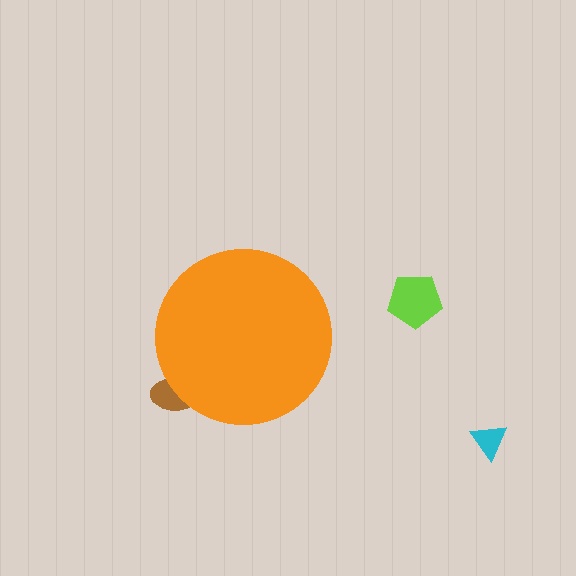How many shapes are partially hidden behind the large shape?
1 shape is partially hidden.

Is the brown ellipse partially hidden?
Yes, the brown ellipse is partially hidden behind the orange circle.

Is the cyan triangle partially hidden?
No, the cyan triangle is fully visible.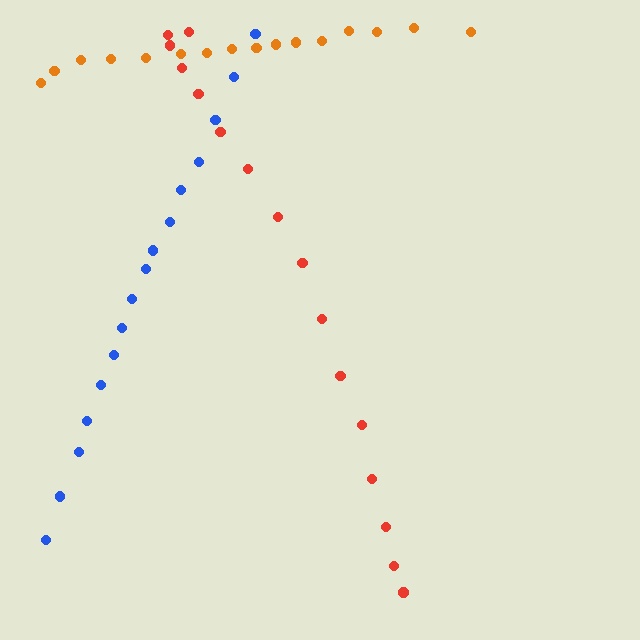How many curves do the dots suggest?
There are 3 distinct paths.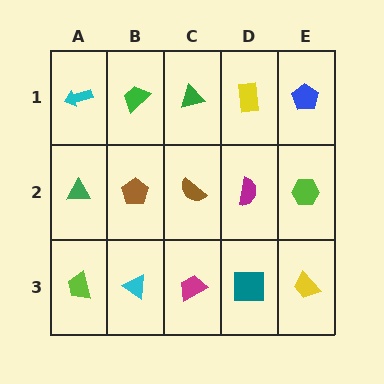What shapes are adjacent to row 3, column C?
A brown semicircle (row 2, column C), a cyan triangle (row 3, column B), a teal square (row 3, column D).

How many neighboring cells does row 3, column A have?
2.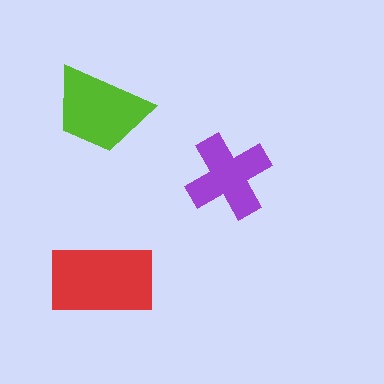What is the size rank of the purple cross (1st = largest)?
3rd.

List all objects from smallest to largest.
The purple cross, the lime trapezoid, the red rectangle.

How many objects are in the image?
There are 3 objects in the image.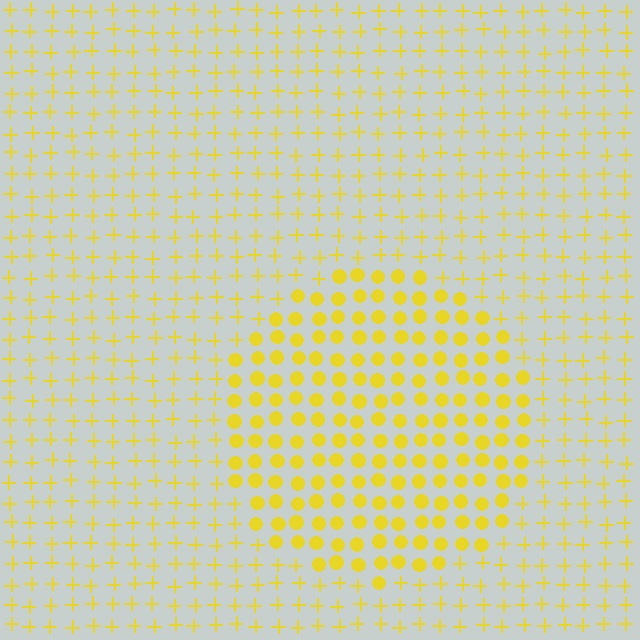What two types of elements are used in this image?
The image uses circles inside the circle region and plus signs outside it.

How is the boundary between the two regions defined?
The boundary is defined by a change in element shape: circles inside vs. plus signs outside. All elements share the same color and spacing.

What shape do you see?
I see a circle.